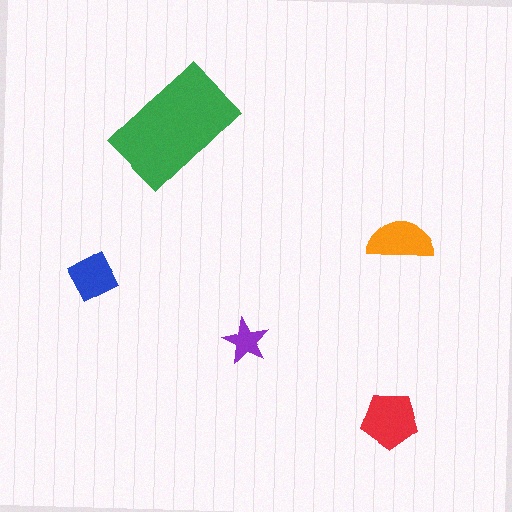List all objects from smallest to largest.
The purple star, the blue diamond, the orange semicircle, the red pentagon, the green rectangle.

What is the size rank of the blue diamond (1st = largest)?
4th.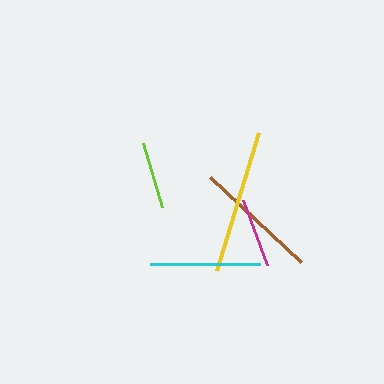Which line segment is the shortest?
The lime line is the shortest at approximately 67 pixels.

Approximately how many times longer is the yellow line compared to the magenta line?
The yellow line is approximately 2.1 times the length of the magenta line.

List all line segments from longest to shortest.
From longest to shortest: yellow, brown, cyan, magenta, lime.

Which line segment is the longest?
The yellow line is the longest at approximately 145 pixels.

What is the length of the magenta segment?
The magenta segment is approximately 69 pixels long.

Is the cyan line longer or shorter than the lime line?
The cyan line is longer than the lime line.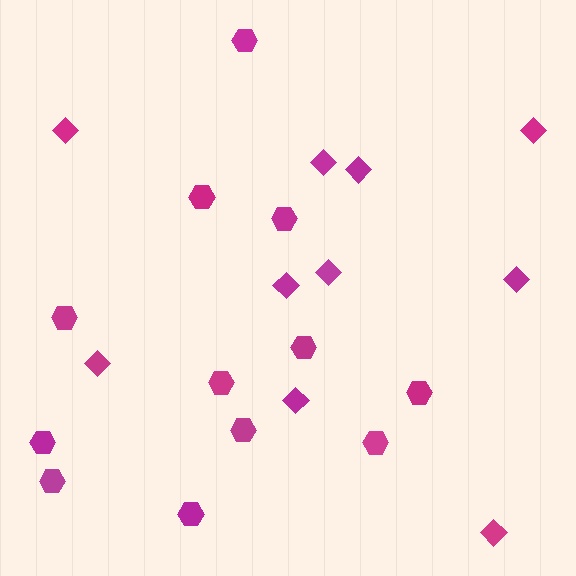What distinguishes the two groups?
There are 2 groups: one group of diamonds (10) and one group of hexagons (12).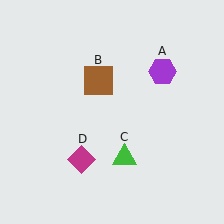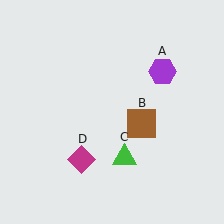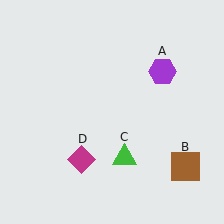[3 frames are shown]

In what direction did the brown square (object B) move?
The brown square (object B) moved down and to the right.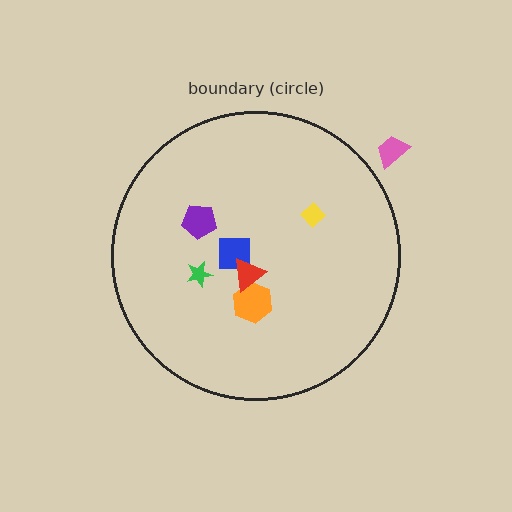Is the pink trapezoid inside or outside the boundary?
Outside.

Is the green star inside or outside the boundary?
Inside.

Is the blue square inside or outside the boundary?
Inside.